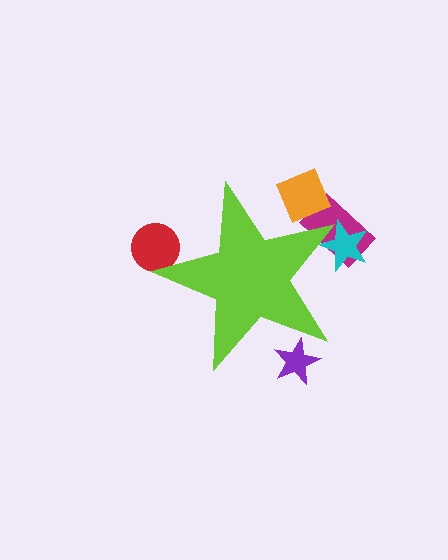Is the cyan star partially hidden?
Yes, the cyan star is partially hidden behind the lime star.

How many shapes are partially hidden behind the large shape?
5 shapes are partially hidden.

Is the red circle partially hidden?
Yes, the red circle is partially hidden behind the lime star.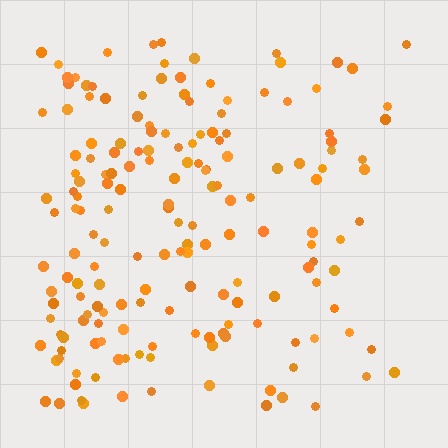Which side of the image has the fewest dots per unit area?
The right.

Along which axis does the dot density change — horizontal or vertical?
Horizontal.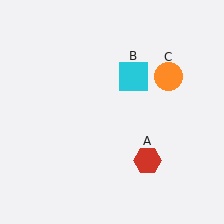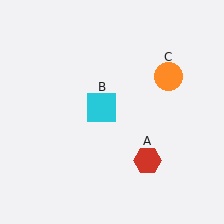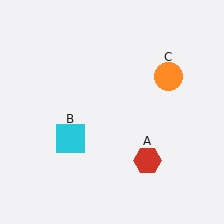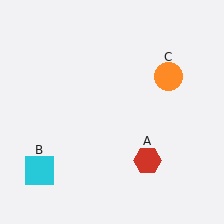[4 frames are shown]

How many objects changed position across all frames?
1 object changed position: cyan square (object B).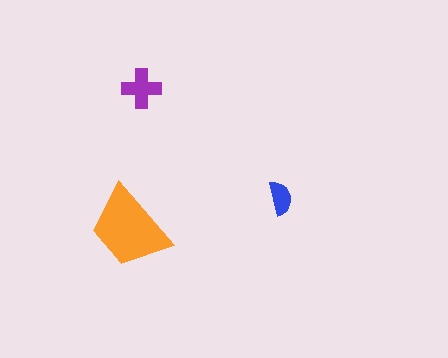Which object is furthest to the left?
The orange trapezoid is leftmost.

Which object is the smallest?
The blue semicircle.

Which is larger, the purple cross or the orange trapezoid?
The orange trapezoid.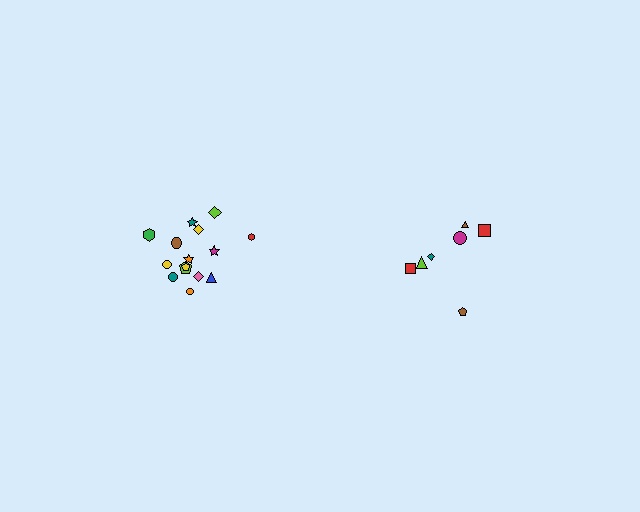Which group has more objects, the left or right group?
The left group.